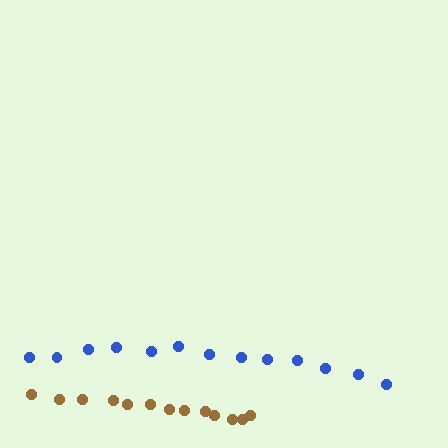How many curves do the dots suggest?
There are 2 distinct paths.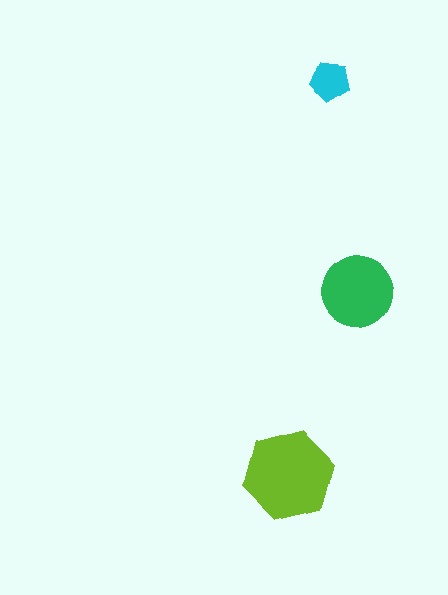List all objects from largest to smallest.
The lime hexagon, the green circle, the cyan pentagon.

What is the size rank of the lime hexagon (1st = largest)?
1st.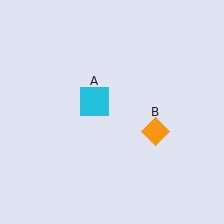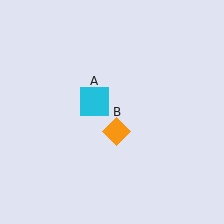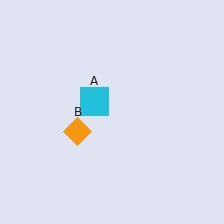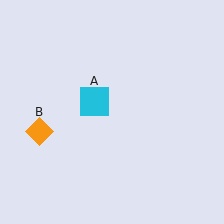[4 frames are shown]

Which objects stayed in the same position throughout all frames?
Cyan square (object A) remained stationary.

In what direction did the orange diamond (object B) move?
The orange diamond (object B) moved left.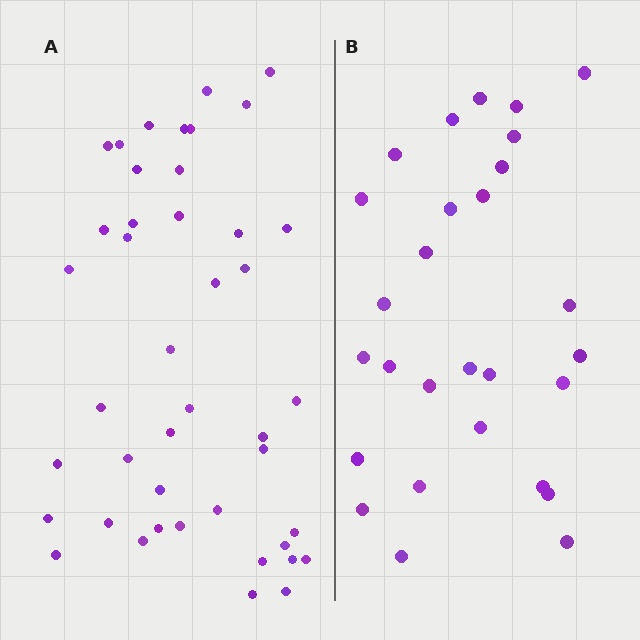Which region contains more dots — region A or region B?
Region A (the left region) has more dots.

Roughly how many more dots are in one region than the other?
Region A has approximately 15 more dots than region B.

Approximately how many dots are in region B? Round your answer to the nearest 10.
About 30 dots. (The exact count is 28, which rounds to 30.)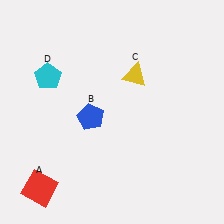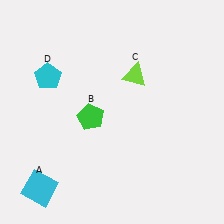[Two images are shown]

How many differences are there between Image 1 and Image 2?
There are 3 differences between the two images.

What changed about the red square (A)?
In Image 1, A is red. In Image 2, it changed to cyan.